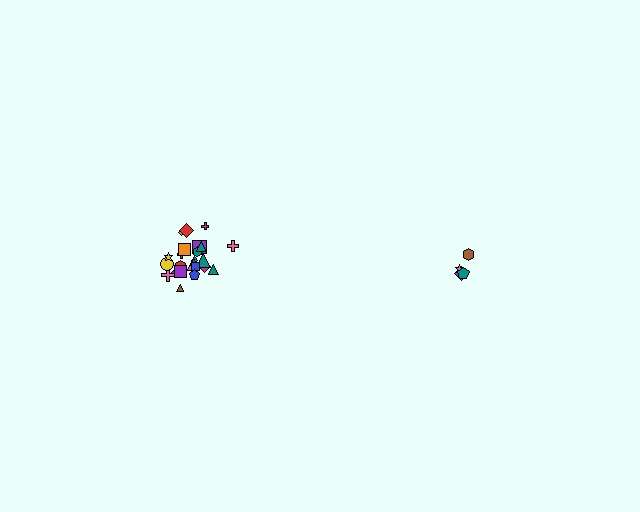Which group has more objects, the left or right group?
The left group.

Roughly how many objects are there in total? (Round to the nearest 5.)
Roughly 30 objects in total.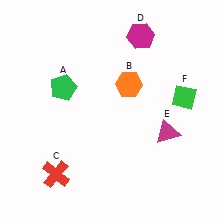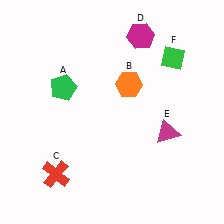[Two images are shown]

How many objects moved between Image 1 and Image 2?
1 object moved between the two images.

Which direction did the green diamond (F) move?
The green diamond (F) moved up.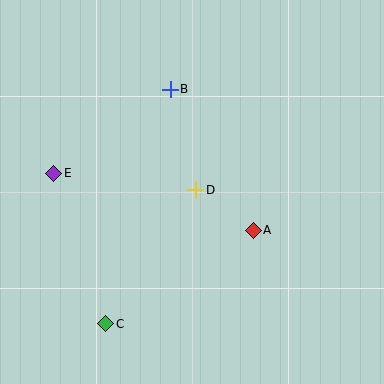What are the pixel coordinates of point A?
Point A is at (253, 230).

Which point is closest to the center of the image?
Point D at (196, 190) is closest to the center.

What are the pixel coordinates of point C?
Point C is at (106, 324).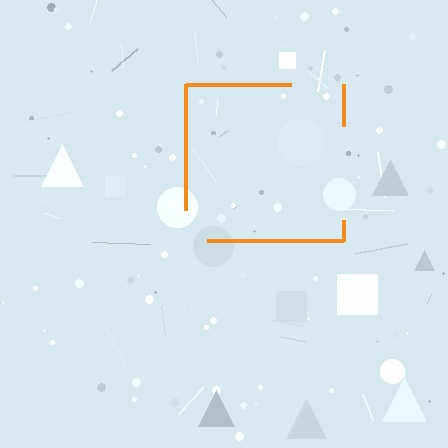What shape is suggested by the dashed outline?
The dashed outline suggests a square.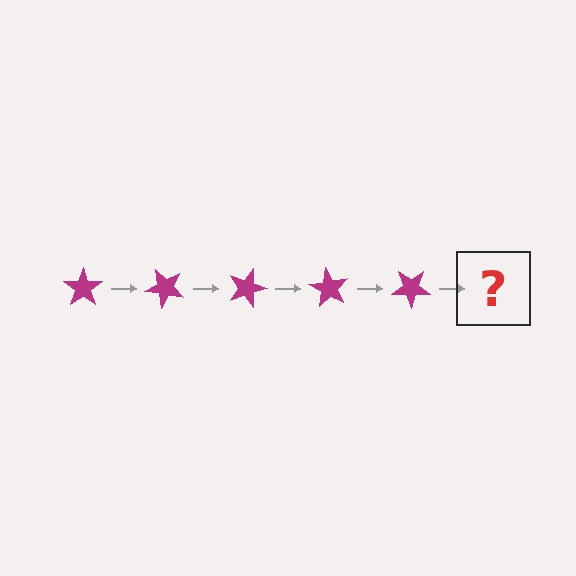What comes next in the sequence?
The next element should be a magenta star rotated 225 degrees.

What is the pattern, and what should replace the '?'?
The pattern is that the star rotates 45 degrees each step. The '?' should be a magenta star rotated 225 degrees.